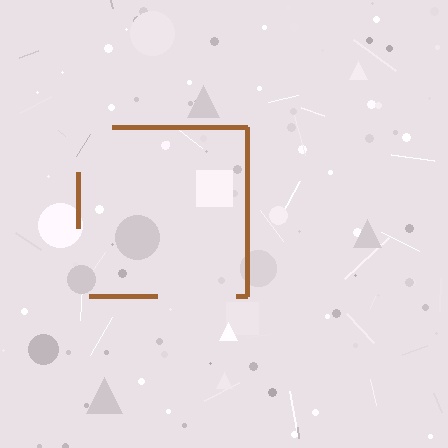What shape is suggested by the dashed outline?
The dashed outline suggests a square.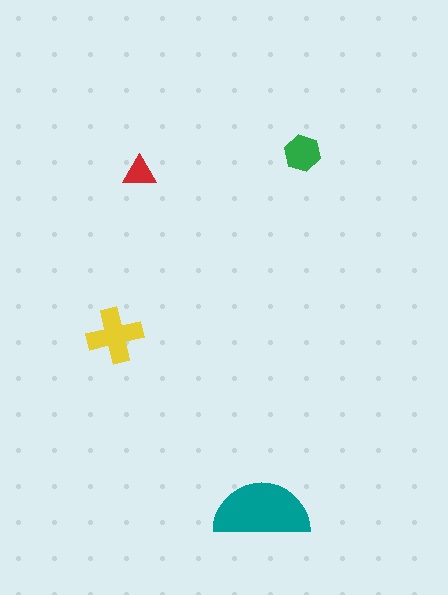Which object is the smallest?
The red triangle.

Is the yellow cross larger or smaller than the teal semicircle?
Smaller.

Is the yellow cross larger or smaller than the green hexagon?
Larger.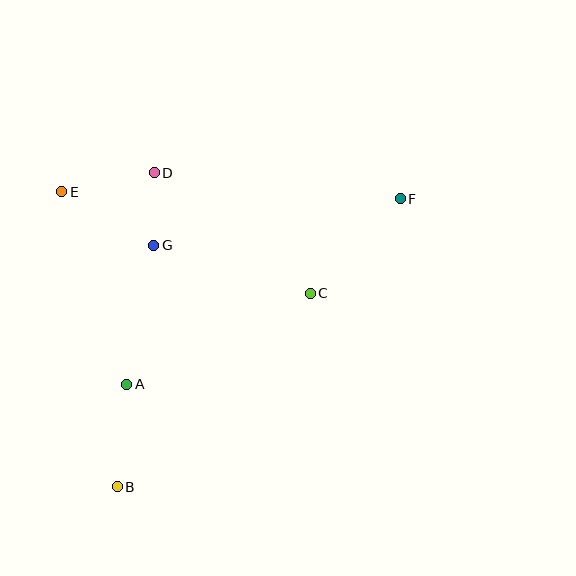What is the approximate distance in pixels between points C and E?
The distance between C and E is approximately 268 pixels.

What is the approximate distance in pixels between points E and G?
The distance between E and G is approximately 106 pixels.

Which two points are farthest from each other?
Points B and F are farthest from each other.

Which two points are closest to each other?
Points D and G are closest to each other.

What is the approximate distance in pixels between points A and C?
The distance between A and C is approximately 204 pixels.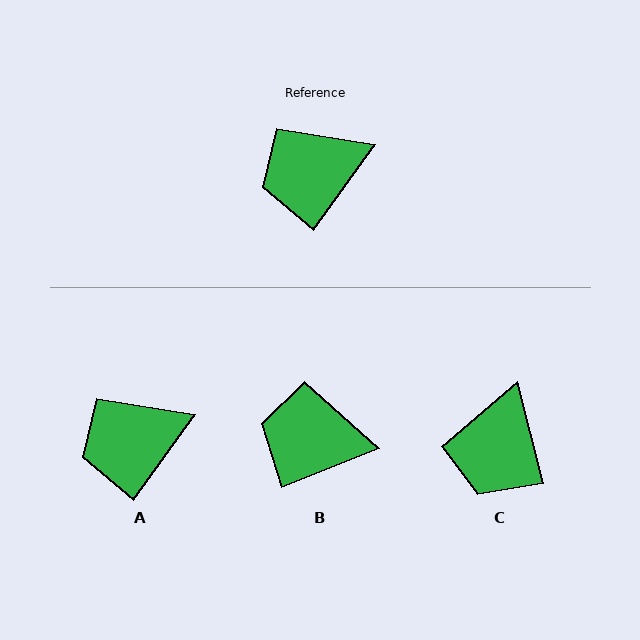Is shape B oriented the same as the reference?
No, it is off by about 32 degrees.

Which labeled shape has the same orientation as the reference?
A.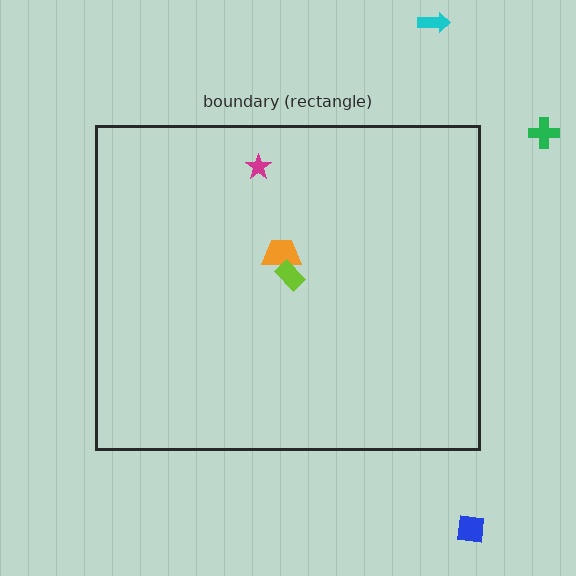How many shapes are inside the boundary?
3 inside, 3 outside.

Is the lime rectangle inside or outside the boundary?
Inside.